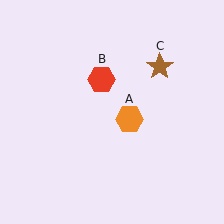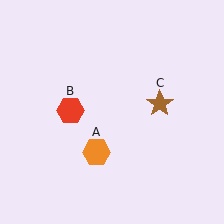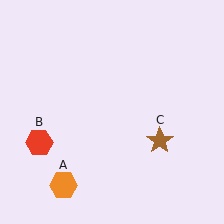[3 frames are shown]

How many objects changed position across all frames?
3 objects changed position: orange hexagon (object A), red hexagon (object B), brown star (object C).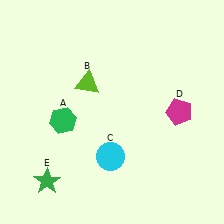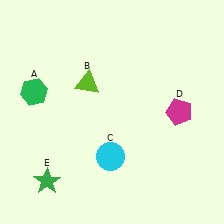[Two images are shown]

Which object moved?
The green hexagon (A) moved left.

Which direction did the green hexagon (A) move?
The green hexagon (A) moved left.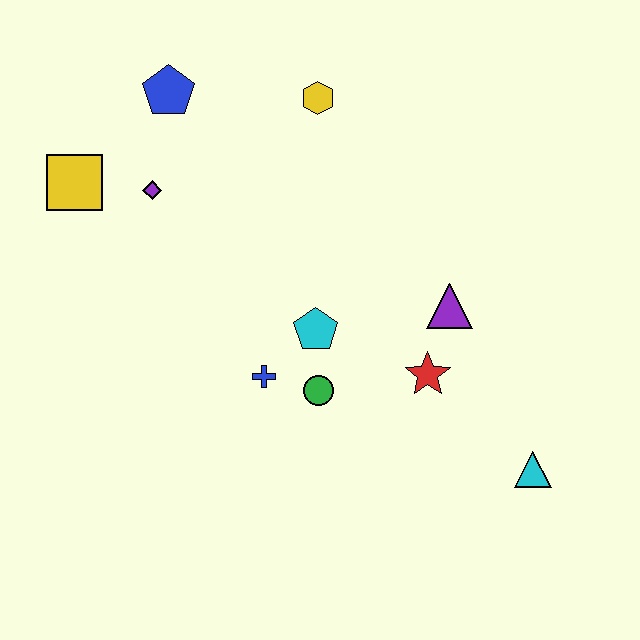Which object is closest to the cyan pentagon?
The green circle is closest to the cyan pentagon.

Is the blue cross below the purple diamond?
Yes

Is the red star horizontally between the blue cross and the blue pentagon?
No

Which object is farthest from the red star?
The yellow square is farthest from the red star.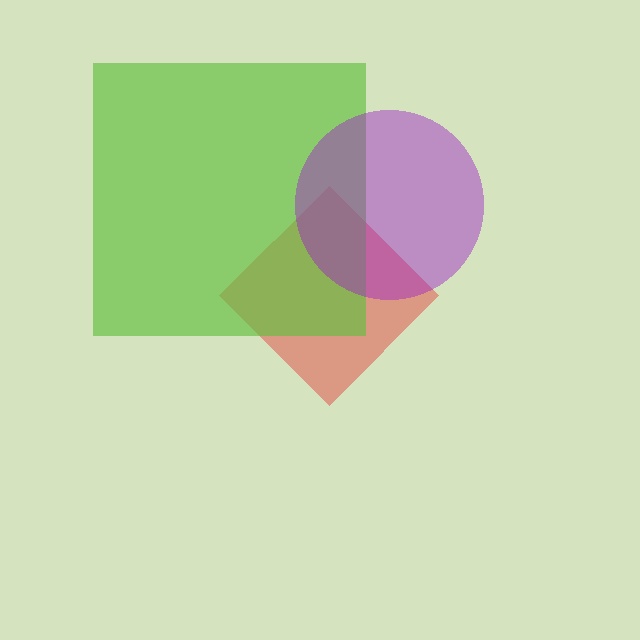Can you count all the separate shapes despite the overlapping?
Yes, there are 3 separate shapes.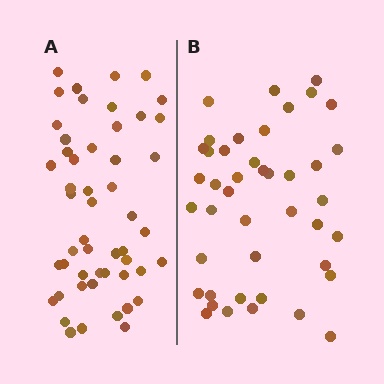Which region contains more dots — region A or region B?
Region A (the left region) has more dots.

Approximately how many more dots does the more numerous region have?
Region A has roughly 8 or so more dots than region B.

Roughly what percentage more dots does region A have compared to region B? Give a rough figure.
About 20% more.